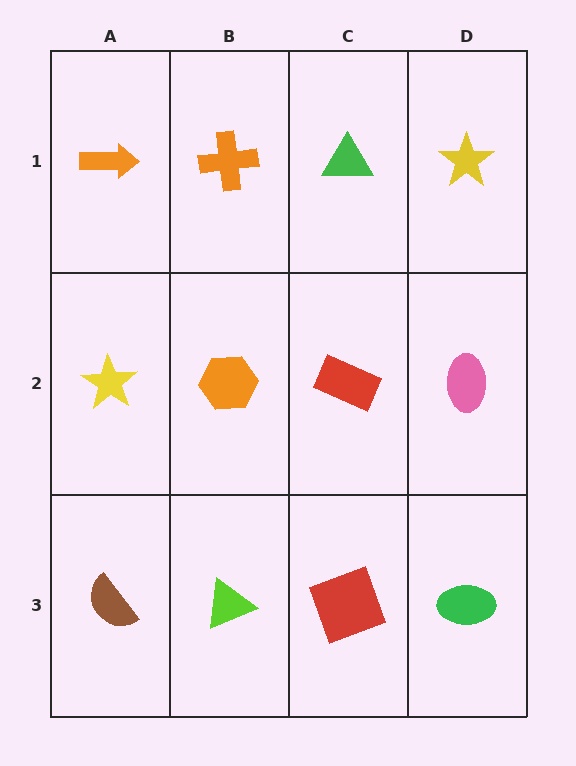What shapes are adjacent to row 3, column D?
A pink ellipse (row 2, column D), a red square (row 3, column C).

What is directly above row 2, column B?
An orange cross.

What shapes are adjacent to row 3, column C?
A red rectangle (row 2, column C), a lime triangle (row 3, column B), a green ellipse (row 3, column D).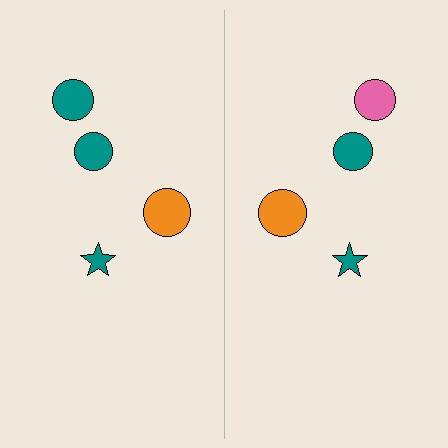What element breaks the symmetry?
The pink circle on the right side breaks the symmetry — its mirror counterpart is teal.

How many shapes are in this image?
There are 8 shapes in this image.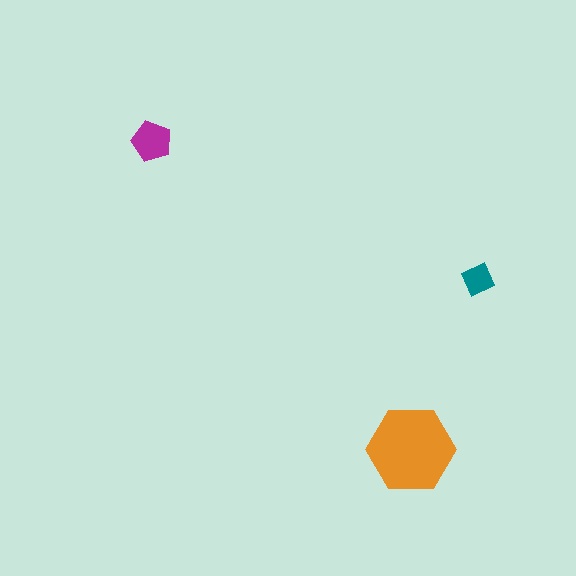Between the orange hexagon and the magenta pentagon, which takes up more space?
The orange hexagon.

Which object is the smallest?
The teal diamond.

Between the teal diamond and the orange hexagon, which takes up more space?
The orange hexagon.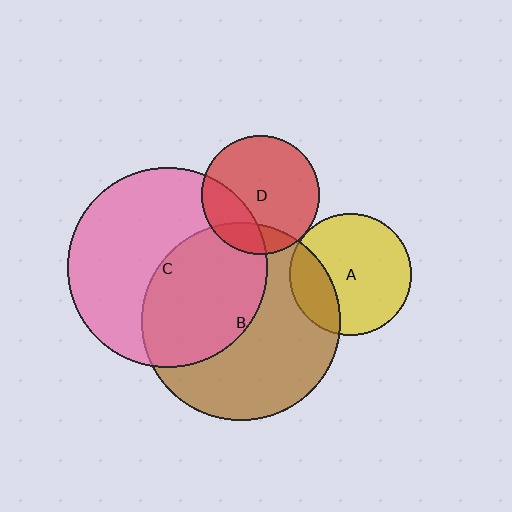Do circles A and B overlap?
Yes.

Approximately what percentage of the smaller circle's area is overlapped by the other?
Approximately 25%.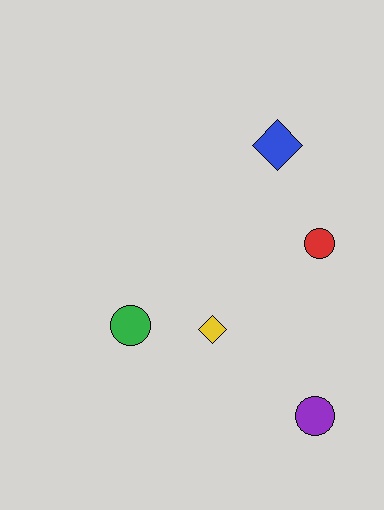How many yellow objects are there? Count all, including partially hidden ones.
There is 1 yellow object.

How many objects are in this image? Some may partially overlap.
There are 5 objects.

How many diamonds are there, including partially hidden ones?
There are 2 diamonds.